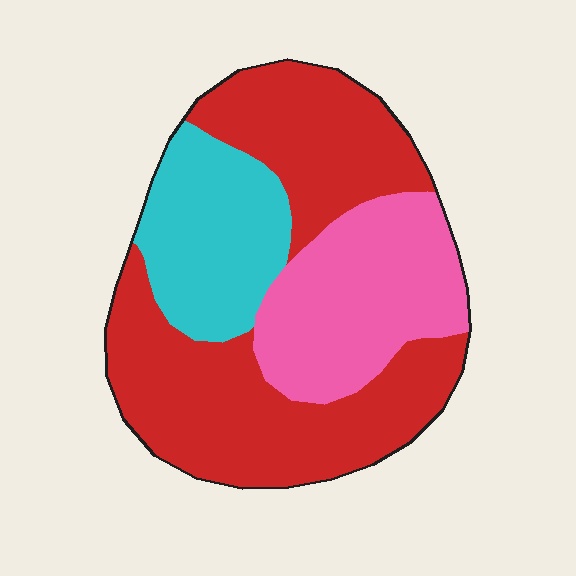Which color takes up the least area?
Cyan, at roughly 20%.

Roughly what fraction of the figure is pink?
Pink takes up between a quarter and a half of the figure.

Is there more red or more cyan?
Red.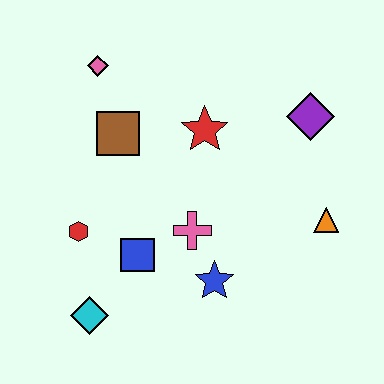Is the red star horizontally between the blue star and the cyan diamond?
Yes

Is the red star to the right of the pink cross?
Yes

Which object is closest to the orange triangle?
The purple diamond is closest to the orange triangle.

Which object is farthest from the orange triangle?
The pink diamond is farthest from the orange triangle.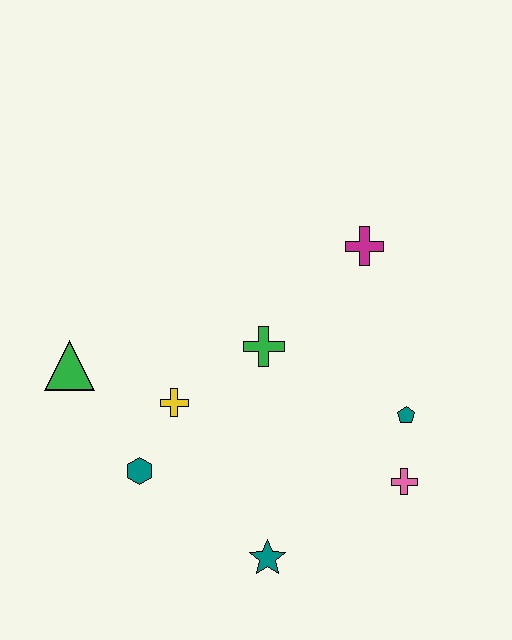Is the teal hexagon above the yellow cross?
No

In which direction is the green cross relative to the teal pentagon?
The green cross is to the left of the teal pentagon.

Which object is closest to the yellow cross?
The teal hexagon is closest to the yellow cross.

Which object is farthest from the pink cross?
The green triangle is farthest from the pink cross.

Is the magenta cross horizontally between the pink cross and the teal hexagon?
Yes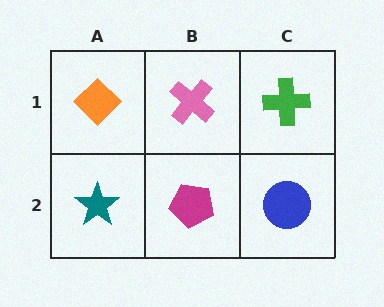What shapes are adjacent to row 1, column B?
A magenta pentagon (row 2, column B), an orange diamond (row 1, column A), a green cross (row 1, column C).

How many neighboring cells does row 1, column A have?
2.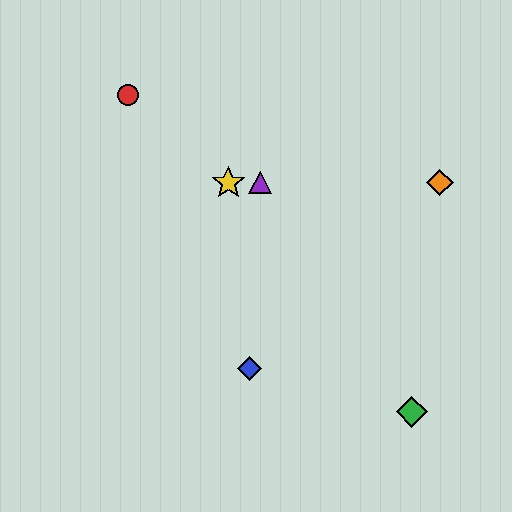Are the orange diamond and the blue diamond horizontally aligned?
No, the orange diamond is at y≈183 and the blue diamond is at y≈369.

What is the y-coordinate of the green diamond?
The green diamond is at y≈412.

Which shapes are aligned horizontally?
The yellow star, the purple triangle, the orange diamond are aligned horizontally.